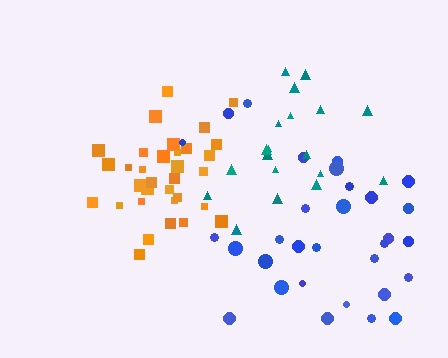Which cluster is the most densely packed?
Orange.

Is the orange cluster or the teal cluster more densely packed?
Orange.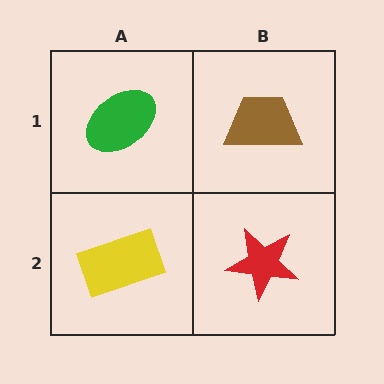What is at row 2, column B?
A red star.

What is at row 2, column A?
A yellow rectangle.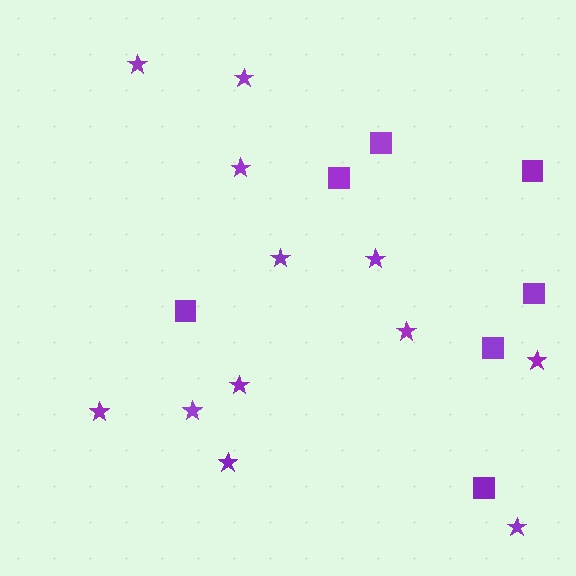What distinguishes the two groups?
There are 2 groups: one group of squares (7) and one group of stars (12).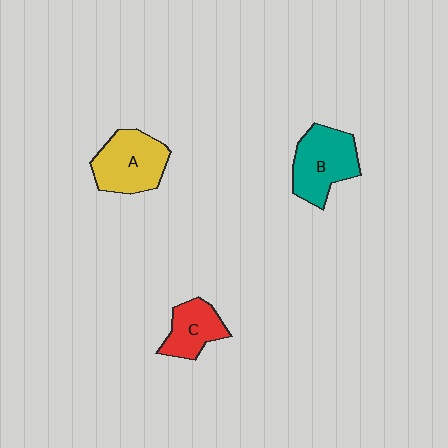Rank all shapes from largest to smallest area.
From largest to smallest: B (teal), A (yellow), C (red).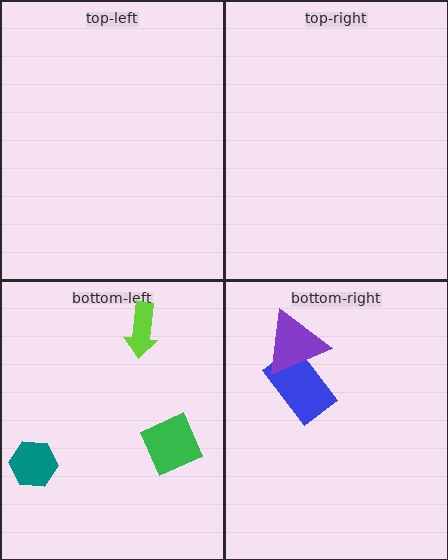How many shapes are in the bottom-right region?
2.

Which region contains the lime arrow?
The bottom-left region.